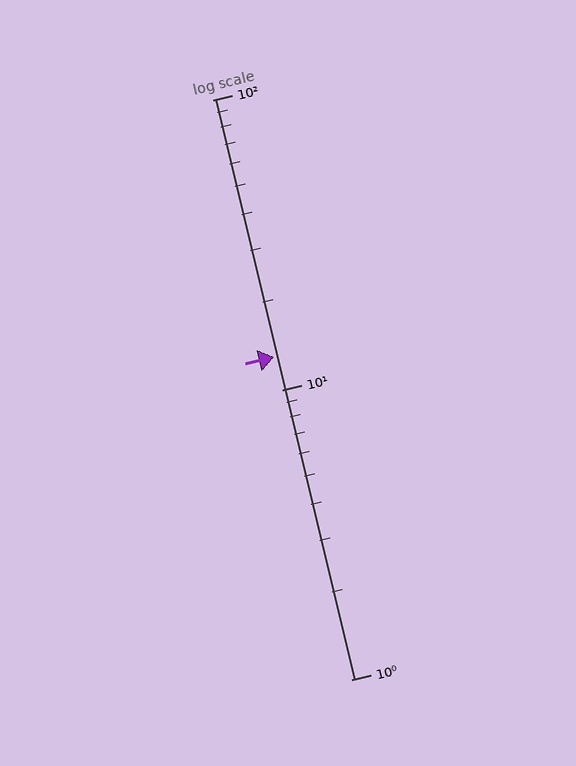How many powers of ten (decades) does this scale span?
The scale spans 2 decades, from 1 to 100.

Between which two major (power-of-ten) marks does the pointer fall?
The pointer is between 10 and 100.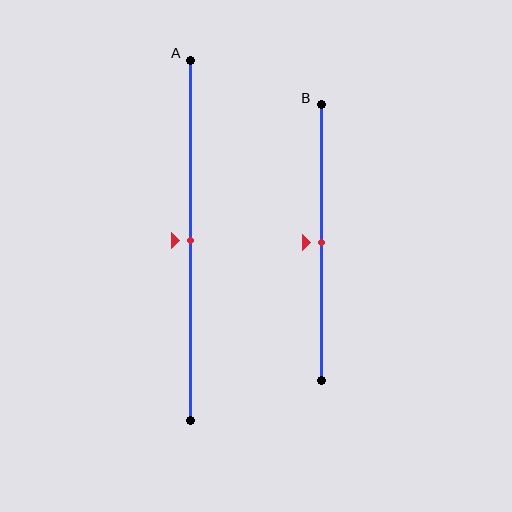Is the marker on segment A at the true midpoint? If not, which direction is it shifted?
Yes, the marker on segment A is at the true midpoint.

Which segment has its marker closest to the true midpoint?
Segment A has its marker closest to the true midpoint.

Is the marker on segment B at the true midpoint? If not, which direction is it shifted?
Yes, the marker on segment B is at the true midpoint.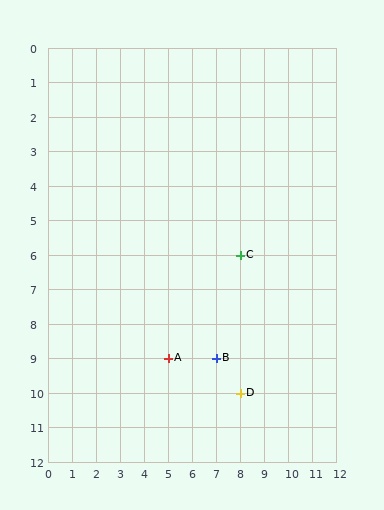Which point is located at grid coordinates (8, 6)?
Point C is at (8, 6).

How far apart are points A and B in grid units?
Points A and B are 2 columns apart.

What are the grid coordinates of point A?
Point A is at grid coordinates (5, 9).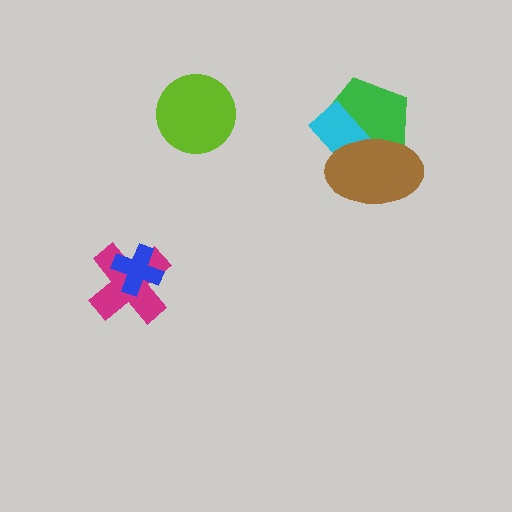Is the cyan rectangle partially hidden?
Yes, it is partially covered by another shape.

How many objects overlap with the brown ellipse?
2 objects overlap with the brown ellipse.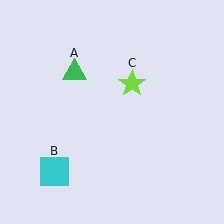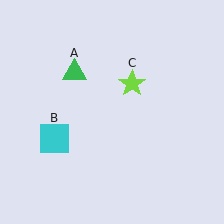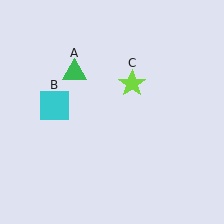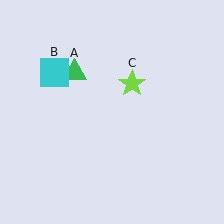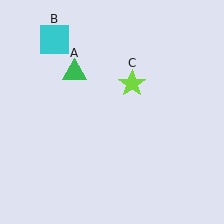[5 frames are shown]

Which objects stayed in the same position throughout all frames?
Green triangle (object A) and lime star (object C) remained stationary.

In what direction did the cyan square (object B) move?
The cyan square (object B) moved up.